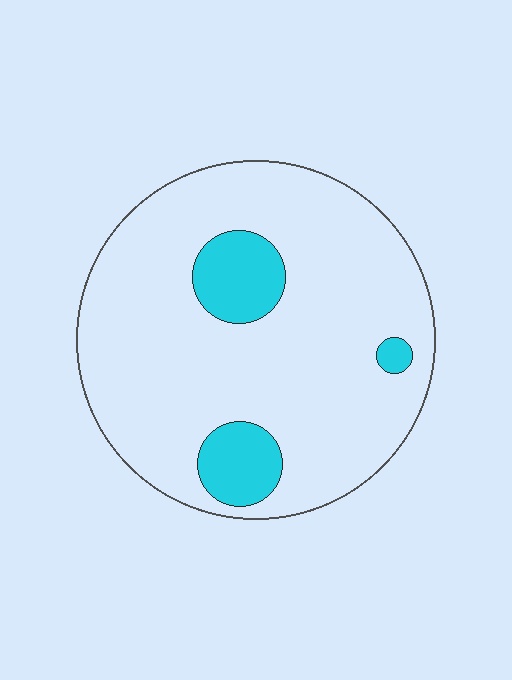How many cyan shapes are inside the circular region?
3.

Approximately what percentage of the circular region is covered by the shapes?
Approximately 15%.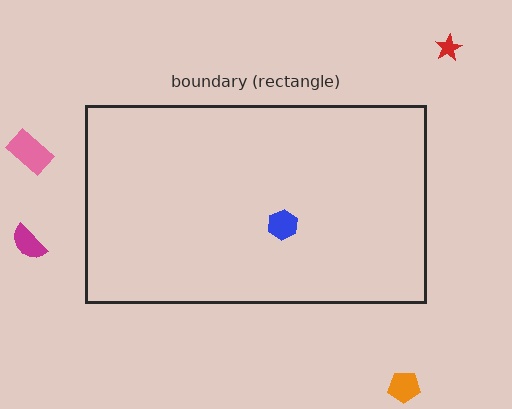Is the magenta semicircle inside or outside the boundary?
Outside.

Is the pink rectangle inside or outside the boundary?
Outside.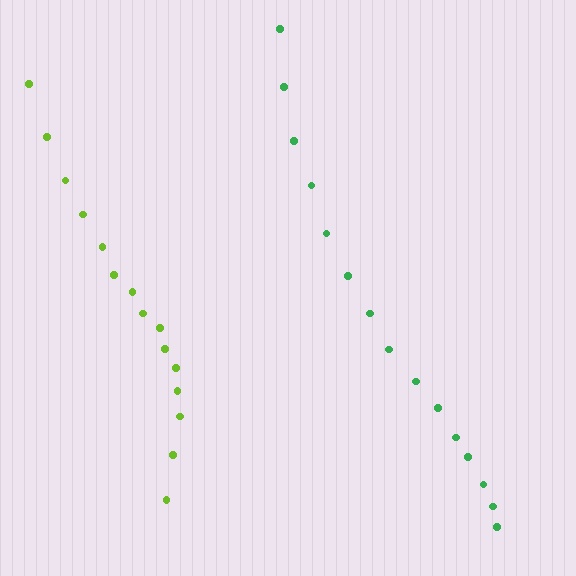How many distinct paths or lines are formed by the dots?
There are 2 distinct paths.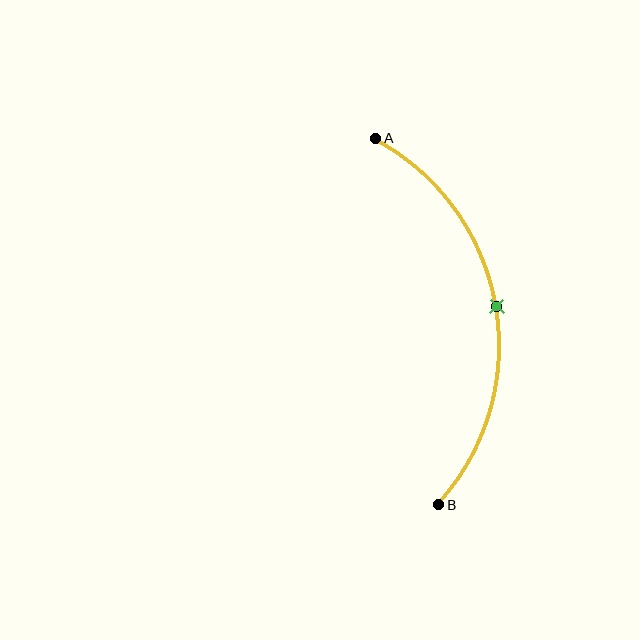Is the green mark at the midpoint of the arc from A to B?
Yes. The green mark lies on the arc at equal arc-length from both A and B — it is the arc midpoint.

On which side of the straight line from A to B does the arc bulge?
The arc bulges to the right of the straight line connecting A and B.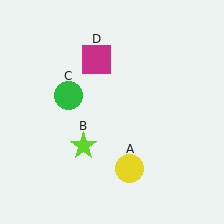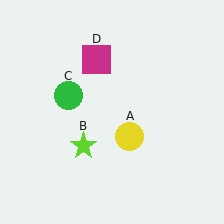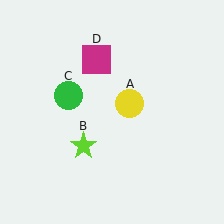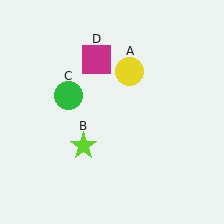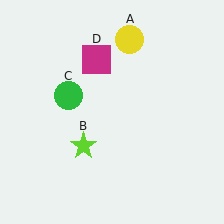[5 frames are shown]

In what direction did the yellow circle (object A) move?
The yellow circle (object A) moved up.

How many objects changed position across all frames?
1 object changed position: yellow circle (object A).